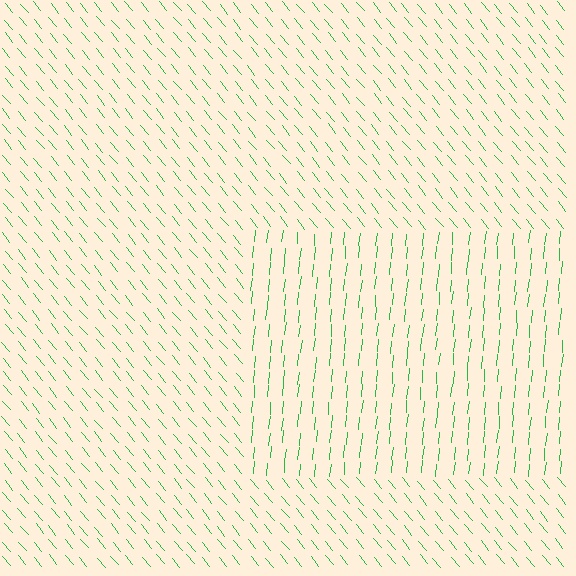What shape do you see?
I see a rectangle.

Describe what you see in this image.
The image is filled with small green line segments. A rectangle region in the image has lines oriented differently from the surrounding lines, creating a visible texture boundary.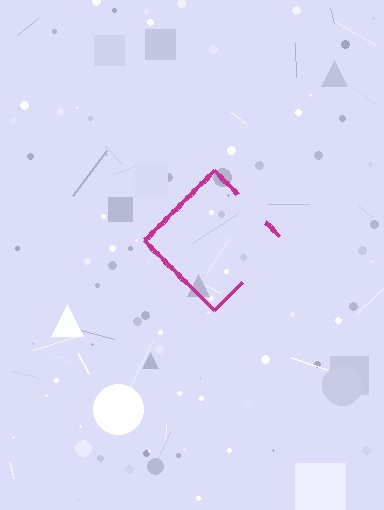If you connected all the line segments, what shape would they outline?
They would outline a diamond.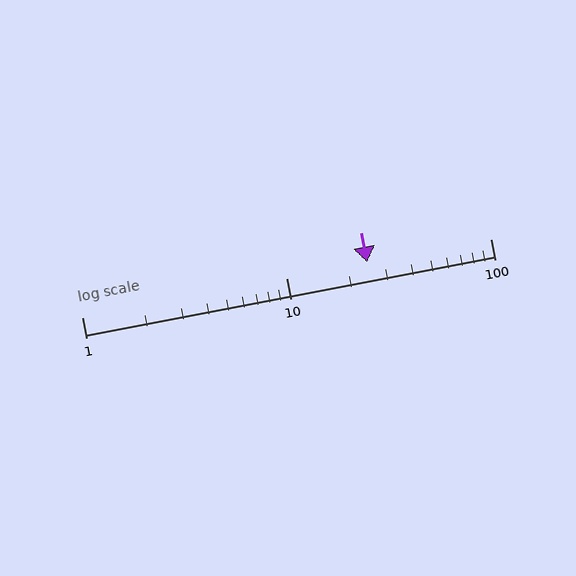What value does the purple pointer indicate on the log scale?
The pointer indicates approximately 25.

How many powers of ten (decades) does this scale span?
The scale spans 2 decades, from 1 to 100.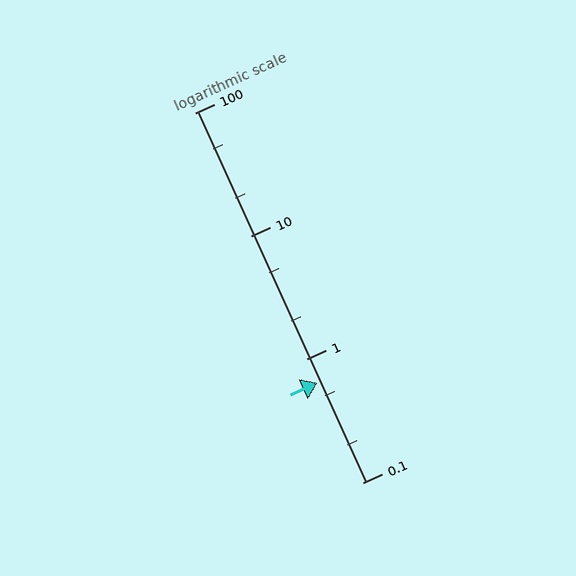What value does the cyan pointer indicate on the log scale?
The pointer indicates approximately 0.64.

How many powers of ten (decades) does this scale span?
The scale spans 3 decades, from 0.1 to 100.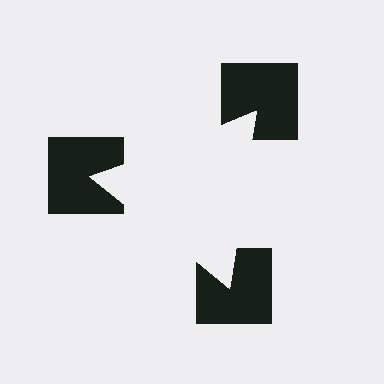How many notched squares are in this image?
There are 3 — one at each vertex of the illusory triangle.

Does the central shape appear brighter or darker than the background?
It typically appears slightly brighter than the background, even though no actual brightness change is drawn.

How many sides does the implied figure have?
3 sides.